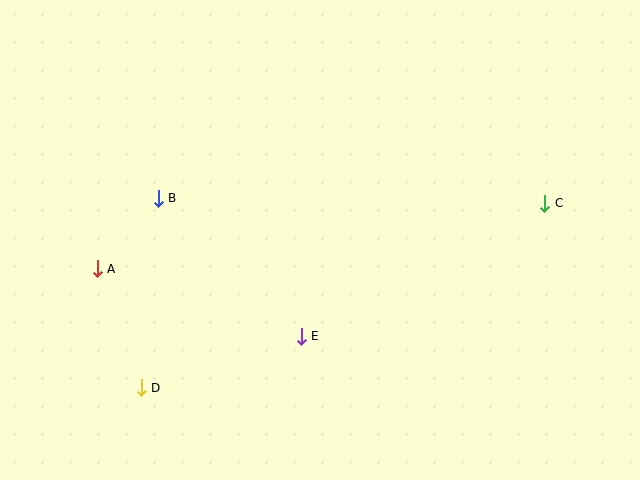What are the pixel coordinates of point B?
Point B is at (158, 198).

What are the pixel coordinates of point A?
Point A is at (97, 269).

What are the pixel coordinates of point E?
Point E is at (301, 336).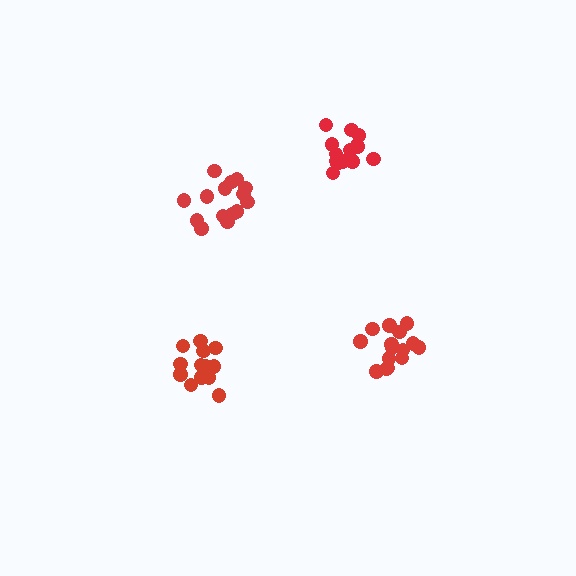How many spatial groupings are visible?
There are 4 spatial groupings.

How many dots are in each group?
Group 1: 15 dots, Group 2: 14 dots, Group 3: 17 dots, Group 4: 13 dots (59 total).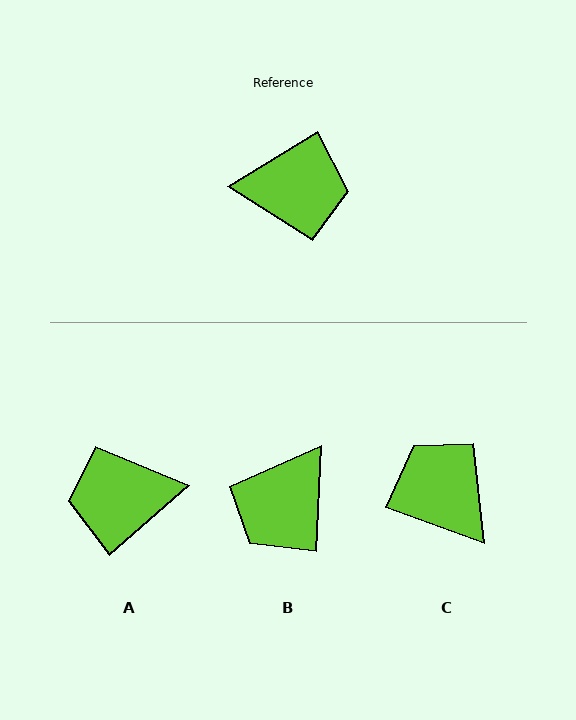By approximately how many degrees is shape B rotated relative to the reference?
Approximately 124 degrees clockwise.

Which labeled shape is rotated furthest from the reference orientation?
A, about 170 degrees away.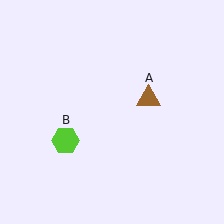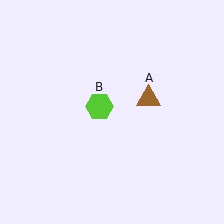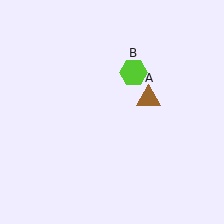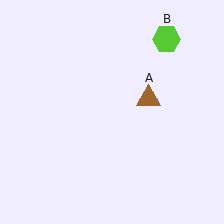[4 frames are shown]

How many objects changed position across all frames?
1 object changed position: lime hexagon (object B).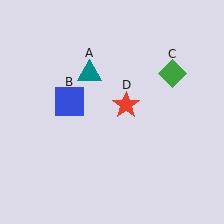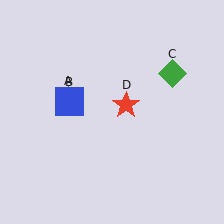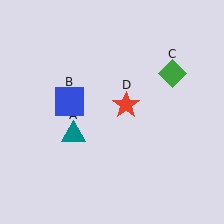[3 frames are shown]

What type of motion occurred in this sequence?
The teal triangle (object A) rotated counterclockwise around the center of the scene.